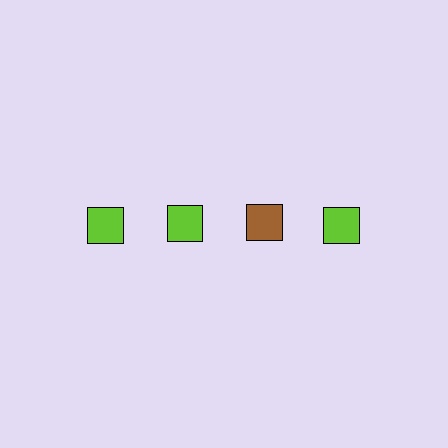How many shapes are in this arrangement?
There are 4 shapes arranged in a grid pattern.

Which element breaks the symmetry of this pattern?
The brown square in the top row, center column breaks the symmetry. All other shapes are lime squares.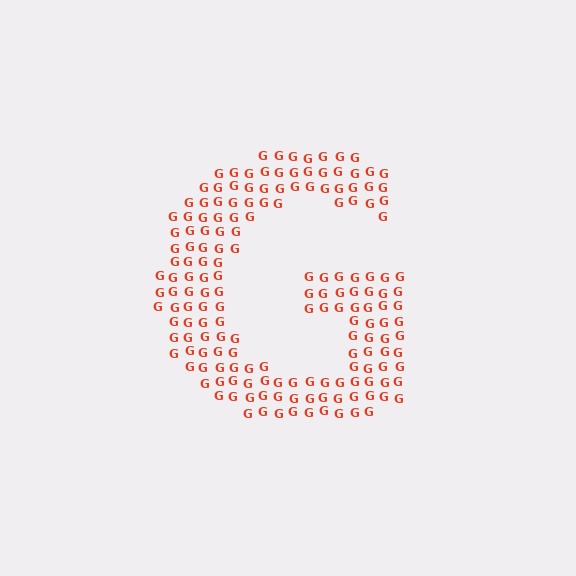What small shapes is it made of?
It is made of small letter G's.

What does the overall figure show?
The overall figure shows the letter G.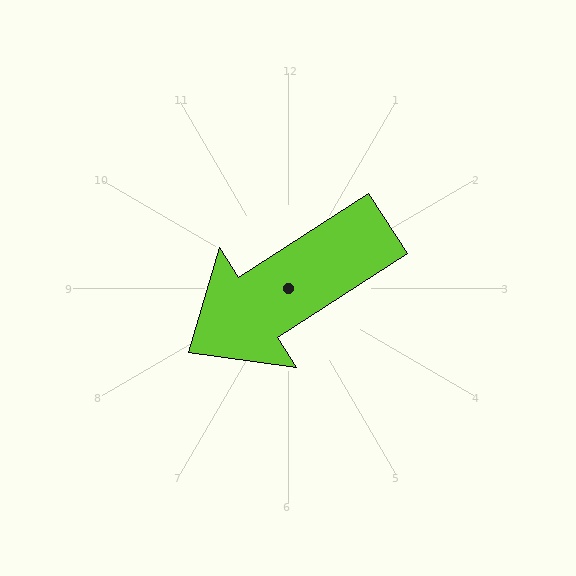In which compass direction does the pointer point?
Southwest.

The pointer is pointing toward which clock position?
Roughly 8 o'clock.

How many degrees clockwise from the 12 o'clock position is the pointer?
Approximately 237 degrees.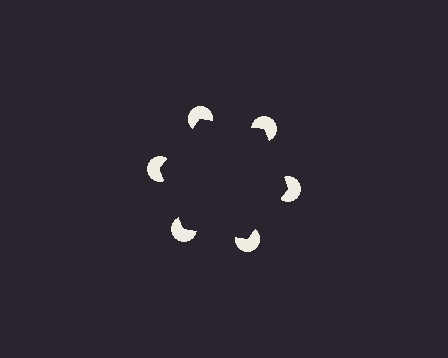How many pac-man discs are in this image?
There are 6 — one at each vertex of the illusory hexagon.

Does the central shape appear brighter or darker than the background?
It typically appears slightly darker than the background, even though no actual brightness change is drawn.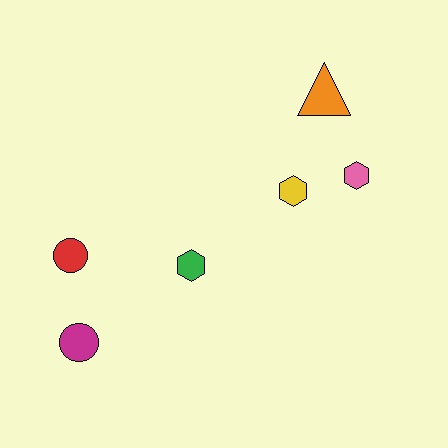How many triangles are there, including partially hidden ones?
There is 1 triangle.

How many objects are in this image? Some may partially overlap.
There are 6 objects.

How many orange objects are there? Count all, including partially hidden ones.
There is 1 orange object.